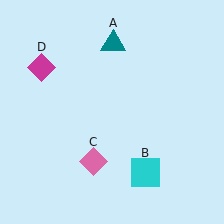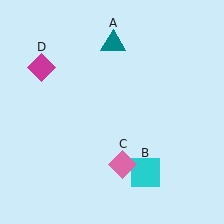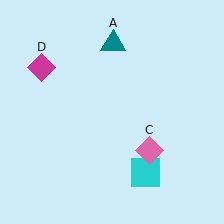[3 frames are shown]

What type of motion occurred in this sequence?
The pink diamond (object C) rotated counterclockwise around the center of the scene.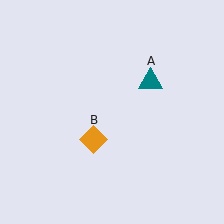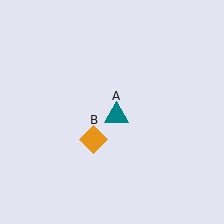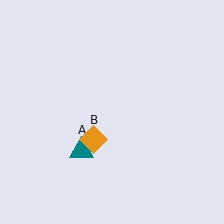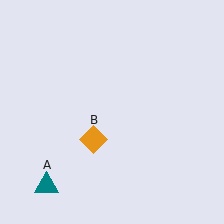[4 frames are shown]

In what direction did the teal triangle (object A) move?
The teal triangle (object A) moved down and to the left.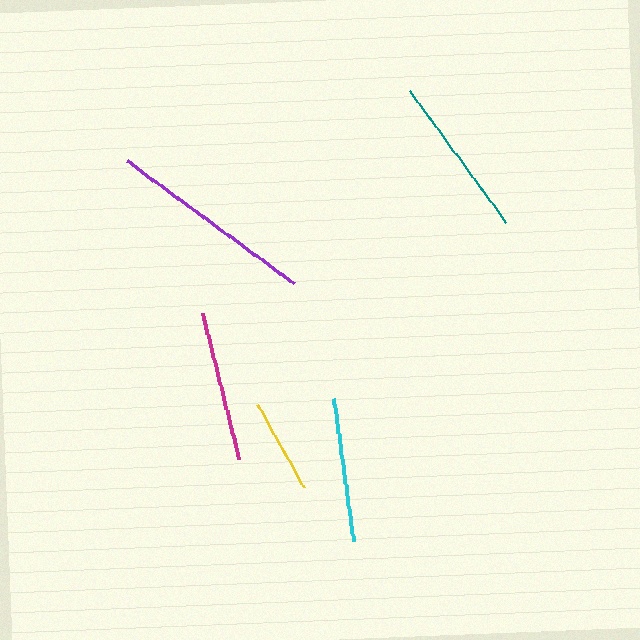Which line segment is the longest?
The purple line is the longest at approximately 208 pixels.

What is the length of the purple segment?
The purple segment is approximately 208 pixels long.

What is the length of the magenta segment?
The magenta segment is approximately 151 pixels long.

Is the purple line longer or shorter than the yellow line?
The purple line is longer than the yellow line.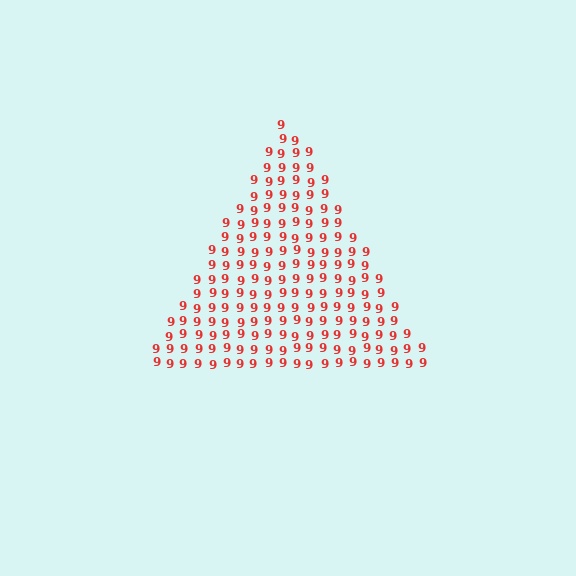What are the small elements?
The small elements are digit 9's.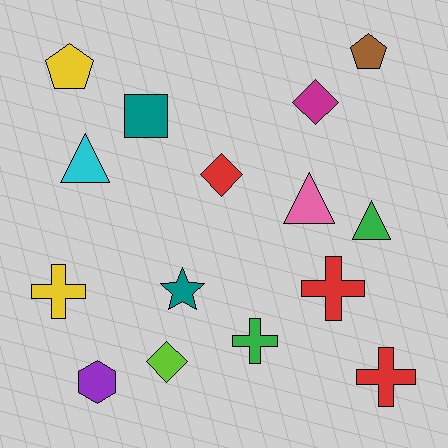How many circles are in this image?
There are no circles.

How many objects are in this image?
There are 15 objects.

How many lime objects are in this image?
There is 1 lime object.